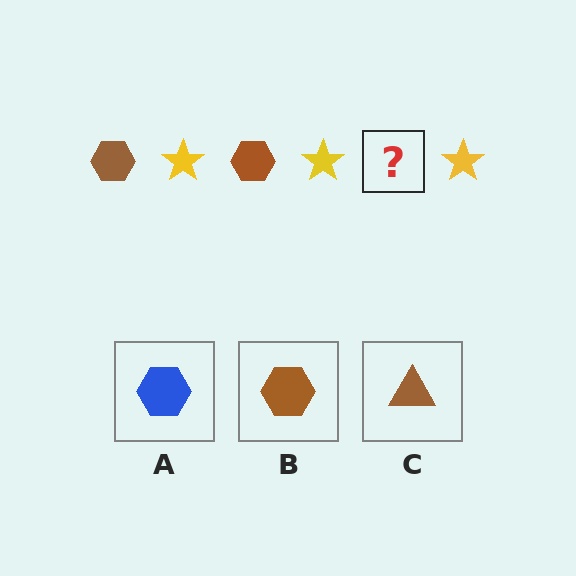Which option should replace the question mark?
Option B.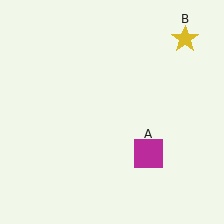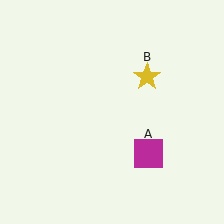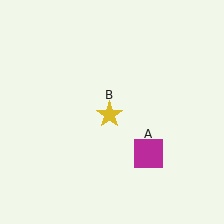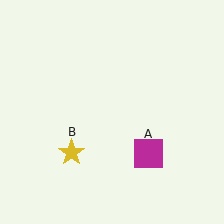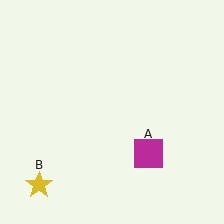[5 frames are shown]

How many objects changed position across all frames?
1 object changed position: yellow star (object B).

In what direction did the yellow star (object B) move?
The yellow star (object B) moved down and to the left.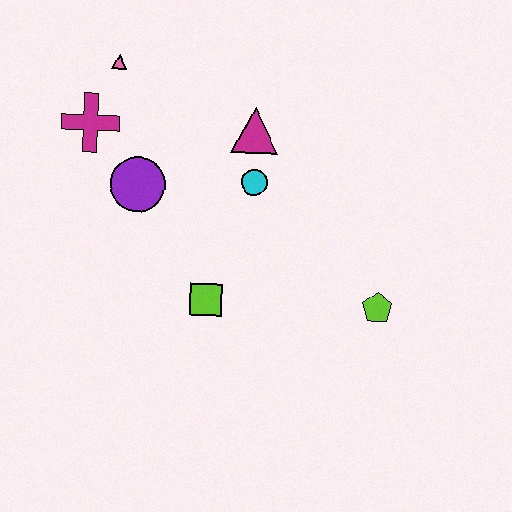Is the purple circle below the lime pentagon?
No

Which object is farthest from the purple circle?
The lime pentagon is farthest from the purple circle.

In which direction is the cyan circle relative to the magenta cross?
The cyan circle is to the right of the magenta cross.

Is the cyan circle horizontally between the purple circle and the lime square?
No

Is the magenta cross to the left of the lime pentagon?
Yes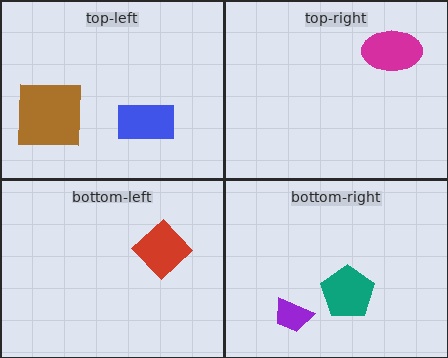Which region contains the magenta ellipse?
The top-right region.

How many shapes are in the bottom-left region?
1.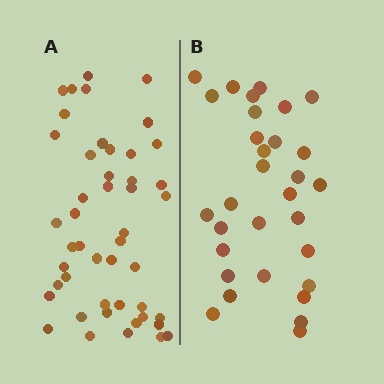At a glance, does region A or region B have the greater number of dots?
Region A (the left region) has more dots.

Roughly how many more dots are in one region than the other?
Region A has approximately 15 more dots than region B.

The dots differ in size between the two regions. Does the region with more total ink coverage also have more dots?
No. Region B has more total ink coverage because its dots are larger, but region A actually contains more individual dots. Total area can be misleading — the number of items is what matters here.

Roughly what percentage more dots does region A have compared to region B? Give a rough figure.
About 50% more.